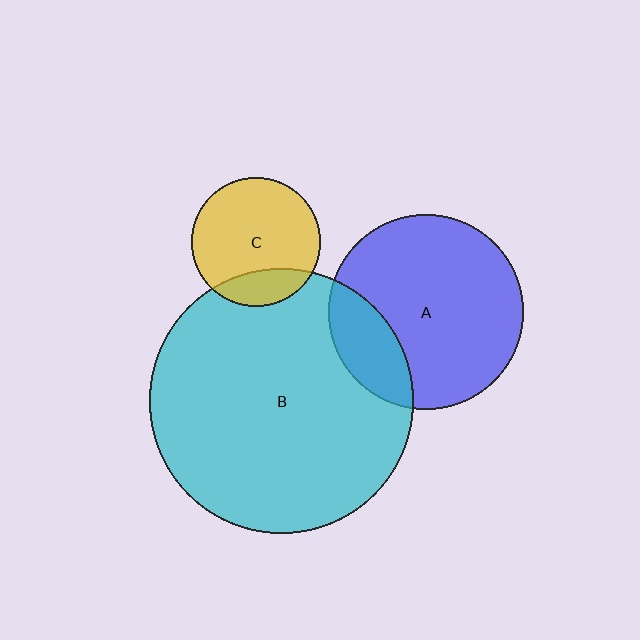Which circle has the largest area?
Circle B (cyan).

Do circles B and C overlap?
Yes.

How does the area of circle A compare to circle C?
Approximately 2.3 times.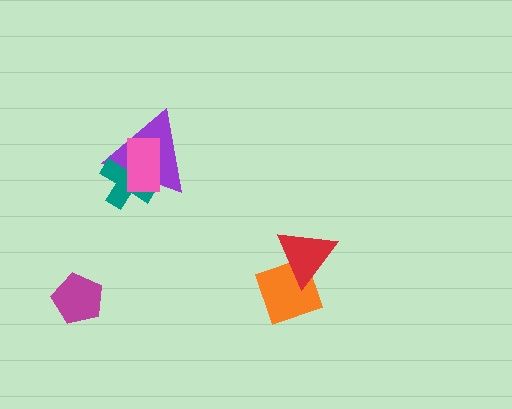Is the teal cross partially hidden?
Yes, it is partially covered by another shape.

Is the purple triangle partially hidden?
Yes, it is partially covered by another shape.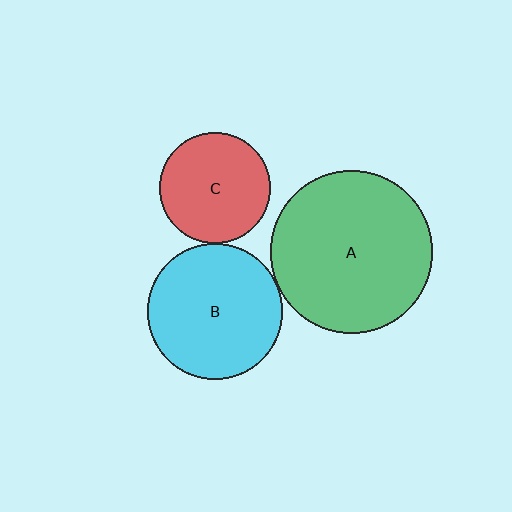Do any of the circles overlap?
No, none of the circles overlap.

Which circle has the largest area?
Circle A (green).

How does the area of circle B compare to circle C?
Approximately 1.5 times.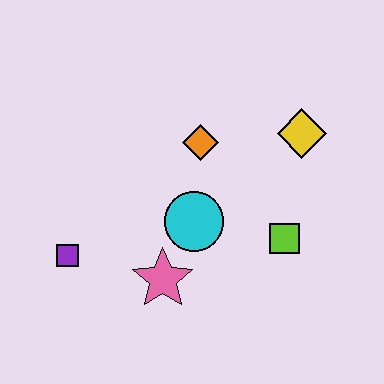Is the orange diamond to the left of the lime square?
Yes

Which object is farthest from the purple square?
The yellow diamond is farthest from the purple square.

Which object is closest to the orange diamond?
The cyan circle is closest to the orange diamond.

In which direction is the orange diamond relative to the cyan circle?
The orange diamond is above the cyan circle.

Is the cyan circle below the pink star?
No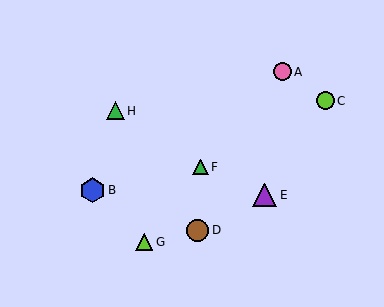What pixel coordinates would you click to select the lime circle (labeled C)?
Click at (325, 101) to select the lime circle C.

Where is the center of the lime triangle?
The center of the lime triangle is at (144, 242).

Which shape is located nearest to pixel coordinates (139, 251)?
The lime triangle (labeled G) at (144, 242) is nearest to that location.